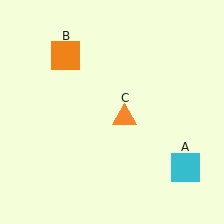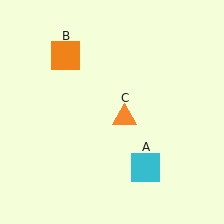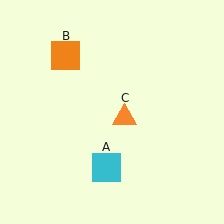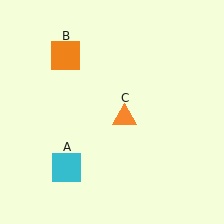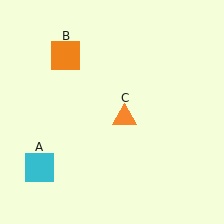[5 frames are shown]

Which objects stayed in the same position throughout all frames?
Orange square (object B) and orange triangle (object C) remained stationary.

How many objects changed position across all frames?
1 object changed position: cyan square (object A).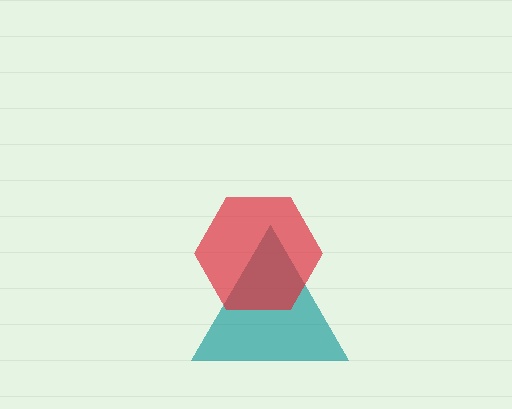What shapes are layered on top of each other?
The layered shapes are: a teal triangle, a red hexagon.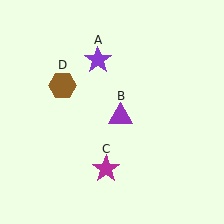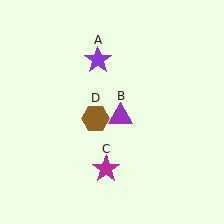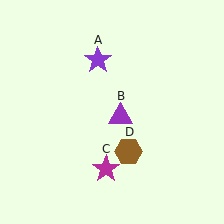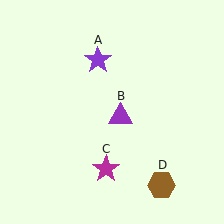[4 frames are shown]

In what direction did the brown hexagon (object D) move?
The brown hexagon (object D) moved down and to the right.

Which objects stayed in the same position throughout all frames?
Purple star (object A) and purple triangle (object B) and magenta star (object C) remained stationary.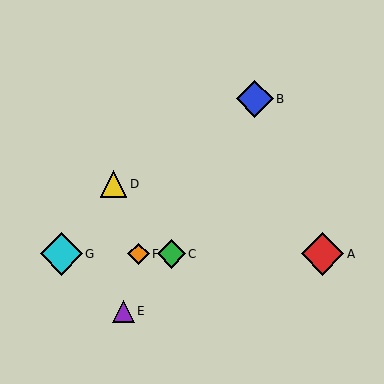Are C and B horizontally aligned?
No, C is at y≈254 and B is at y≈99.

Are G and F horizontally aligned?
Yes, both are at y≈254.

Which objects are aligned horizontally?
Objects A, C, F, G are aligned horizontally.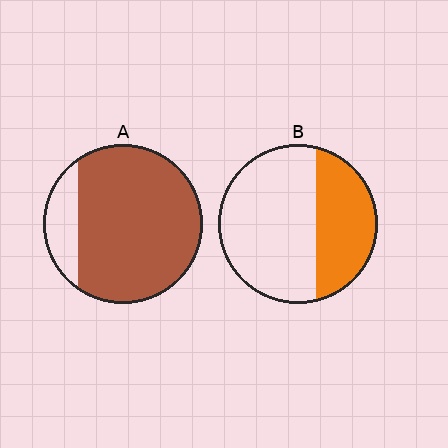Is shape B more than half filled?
No.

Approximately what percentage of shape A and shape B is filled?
A is approximately 85% and B is approximately 35%.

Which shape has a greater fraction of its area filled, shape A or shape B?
Shape A.